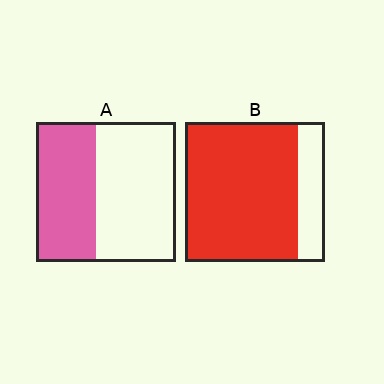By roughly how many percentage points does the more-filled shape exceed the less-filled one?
By roughly 40 percentage points (B over A).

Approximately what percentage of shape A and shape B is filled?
A is approximately 45% and B is approximately 80%.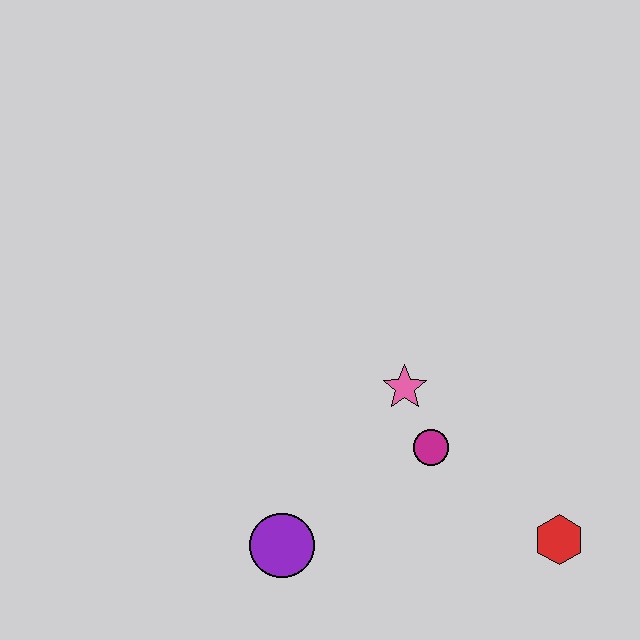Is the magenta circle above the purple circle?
Yes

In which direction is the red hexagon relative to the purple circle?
The red hexagon is to the right of the purple circle.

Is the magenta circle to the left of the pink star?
No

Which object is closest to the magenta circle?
The pink star is closest to the magenta circle.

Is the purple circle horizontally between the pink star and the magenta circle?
No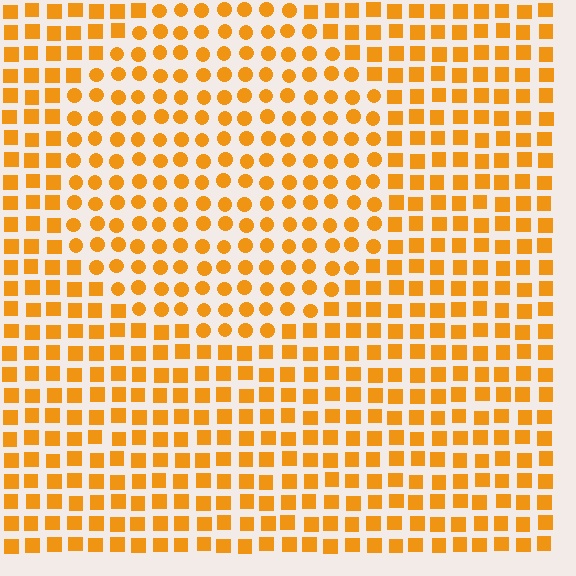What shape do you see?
I see a circle.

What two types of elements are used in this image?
The image uses circles inside the circle region and squares outside it.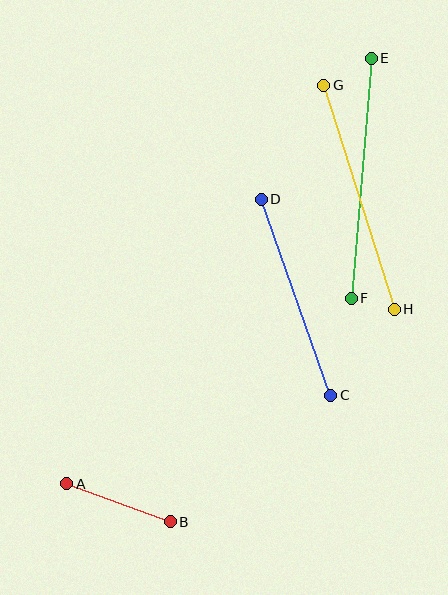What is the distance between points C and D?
The distance is approximately 208 pixels.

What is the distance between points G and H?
The distance is approximately 235 pixels.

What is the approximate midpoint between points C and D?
The midpoint is at approximately (296, 297) pixels.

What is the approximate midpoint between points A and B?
The midpoint is at approximately (119, 503) pixels.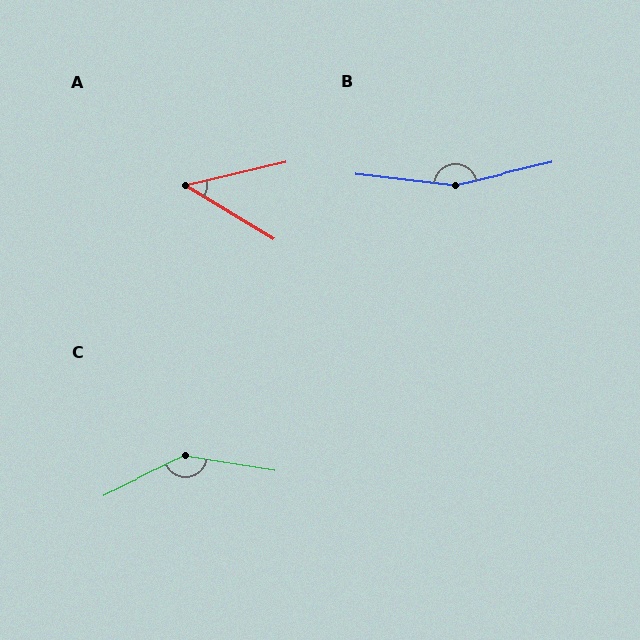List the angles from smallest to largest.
A (44°), C (145°), B (160°).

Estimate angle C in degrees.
Approximately 145 degrees.